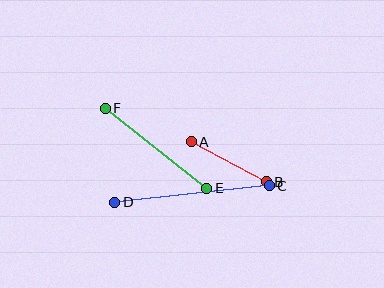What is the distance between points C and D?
The distance is approximately 155 pixels.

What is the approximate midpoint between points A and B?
The midpoint is at approximately (229, 162) pixels.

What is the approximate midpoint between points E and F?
The midpoint is at approximately (156, 148) pixels.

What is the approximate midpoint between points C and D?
The midpoint is at approximately (192, 194) pixels.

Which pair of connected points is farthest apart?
Points C and D are farthest apart.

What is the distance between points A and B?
The distance is approximately 85 pixels.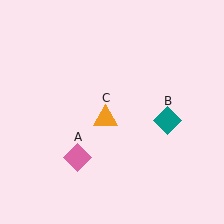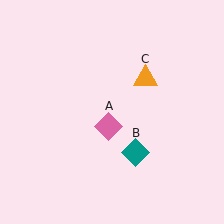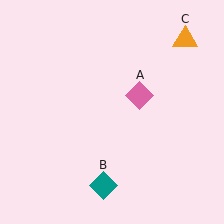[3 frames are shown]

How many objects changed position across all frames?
3 objects changed position: pink diamond (object A), teal diamond (object B), orange triangle (object C).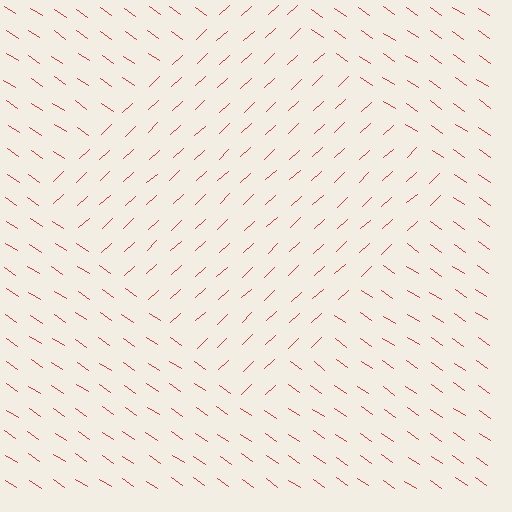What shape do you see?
I see a diamond.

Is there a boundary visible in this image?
Yes, there is a texture boundary formed by a change in line orientation.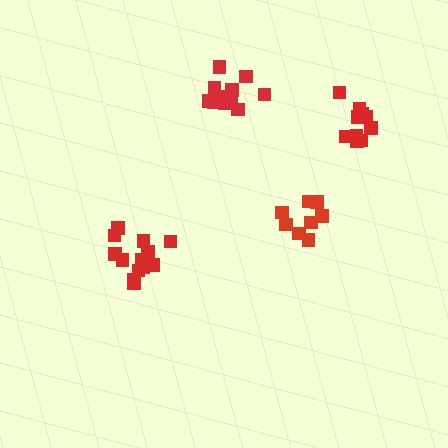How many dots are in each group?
Group 1: 13 dots, Group 2: 12 dots, Group 3: 8 dots, Group 4: 10 dots (43 total).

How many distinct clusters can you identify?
There are 4 distinct clusters.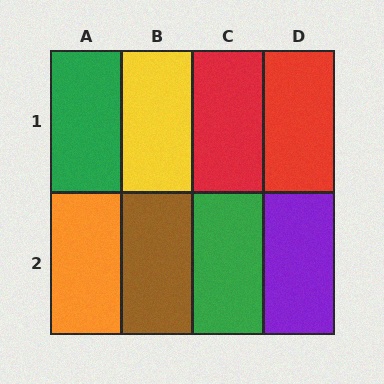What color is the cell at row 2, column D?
Purple.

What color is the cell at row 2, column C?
Green.